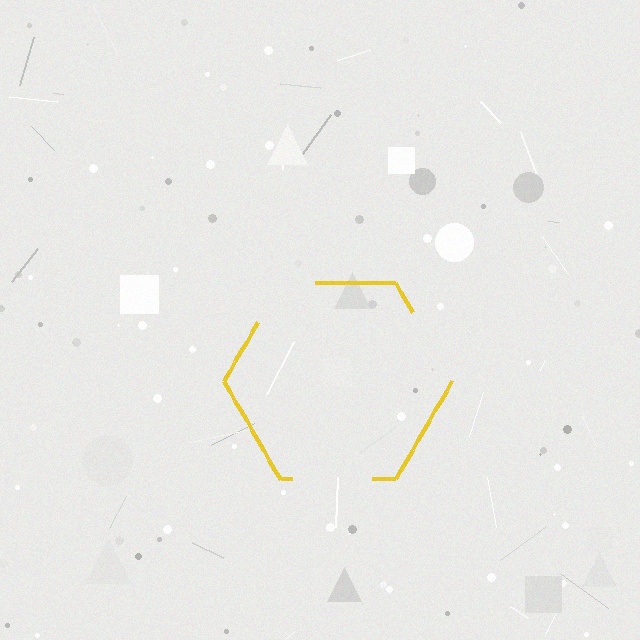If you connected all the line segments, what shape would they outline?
They would outline a hexagon.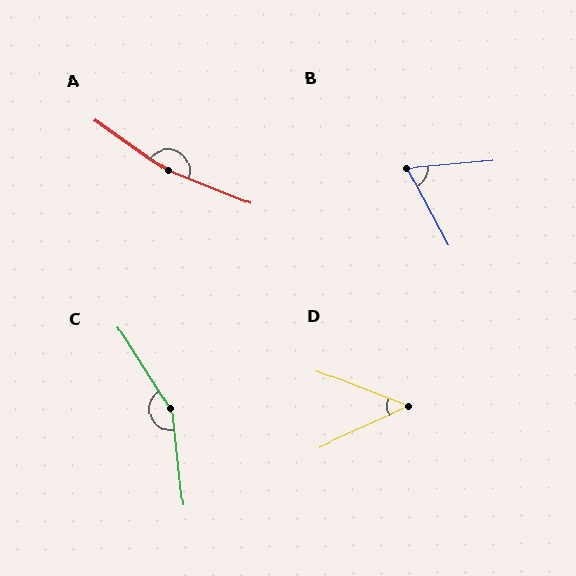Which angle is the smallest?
D, at approximately 45 degrees.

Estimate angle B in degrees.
Approximately 66 degrees.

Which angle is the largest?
A, at approximately 167 degrees.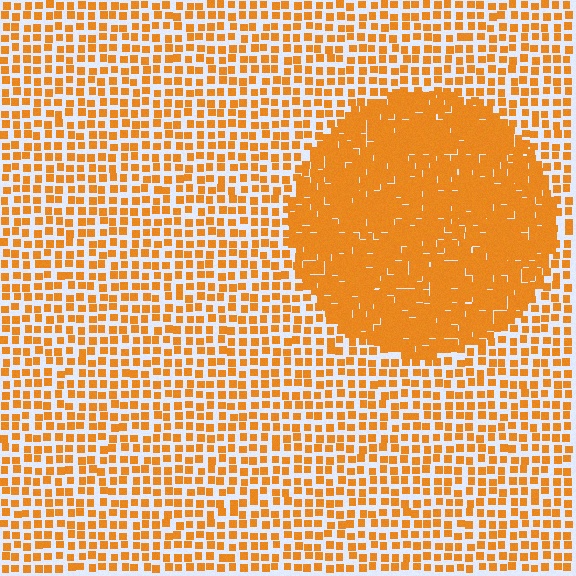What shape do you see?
I see a circle.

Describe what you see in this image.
The image contains small orange elements arranged at two different densities. A circle-shaped region is visible where the elements are more densely packed than the surrounding area.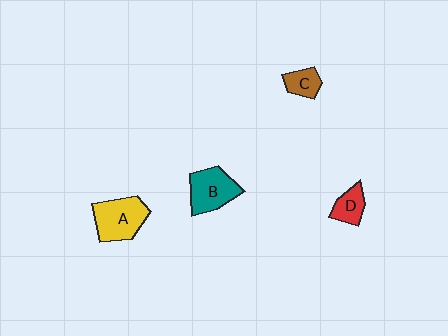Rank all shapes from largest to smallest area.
From largest to smallest: A (yellow), B (teal), D (red), C (brown).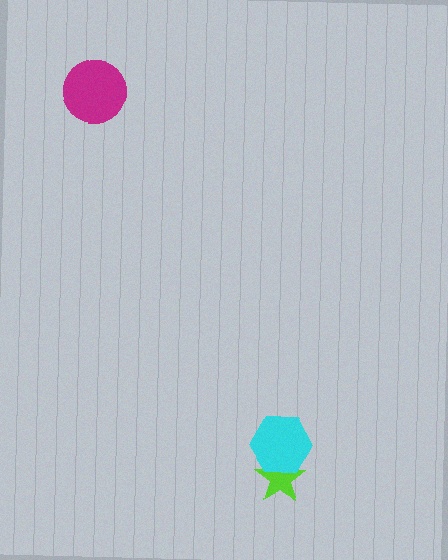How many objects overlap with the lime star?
1 object overlaps with the lime star.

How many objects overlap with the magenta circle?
0 objects overlap with the magenta circle.